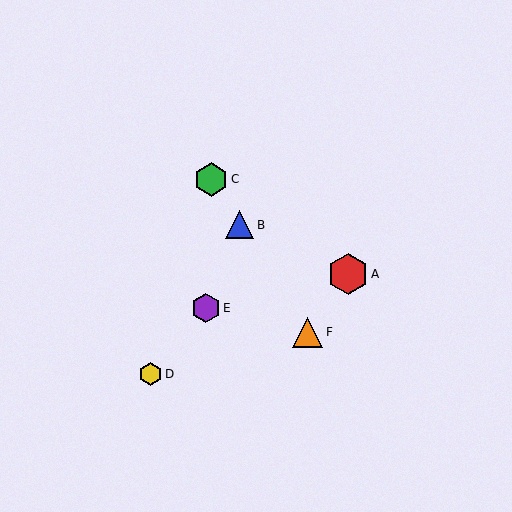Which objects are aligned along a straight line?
Objects B, C, F are aligned along a straight line.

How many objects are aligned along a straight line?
3 objects (B, C, F) are aligned along a straight line.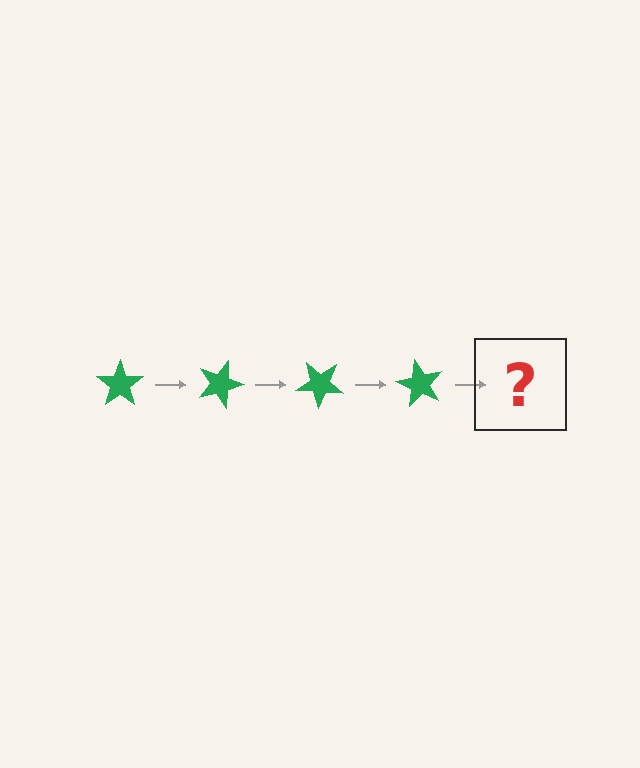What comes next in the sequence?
The next element should be a green star rotated 80 degrees.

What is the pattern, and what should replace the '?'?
The pattern is that the star rotates 20 degrees each step. The '?' should be a green star rotated 80 degrees.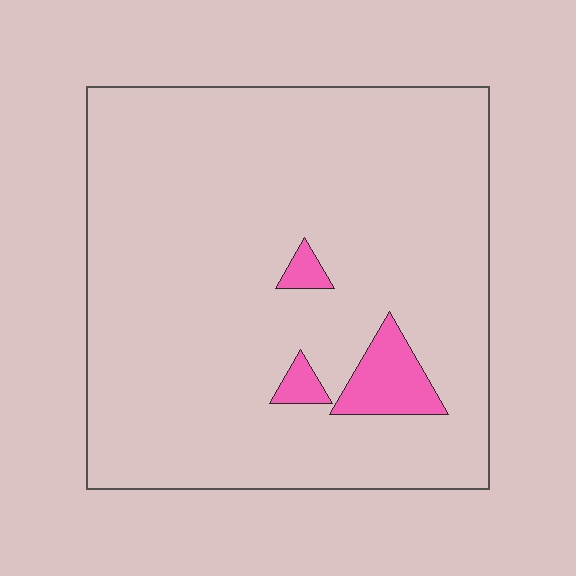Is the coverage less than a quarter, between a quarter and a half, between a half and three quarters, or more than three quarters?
Less than a quarter.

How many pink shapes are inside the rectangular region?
3.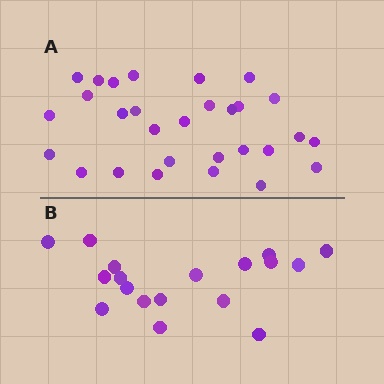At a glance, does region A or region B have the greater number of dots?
Region A (the top region) has more dots.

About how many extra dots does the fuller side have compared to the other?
Region A has roughly 12 or so more dots than region B.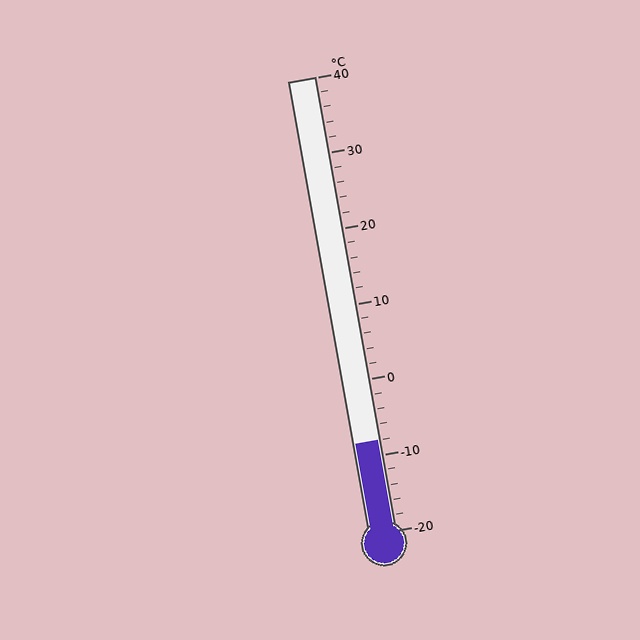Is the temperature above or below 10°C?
The temperature is below 10°C.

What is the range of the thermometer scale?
The thermometer scale ranges from -20°C to 40°C.